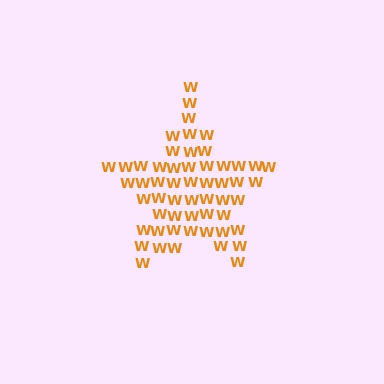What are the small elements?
The small elements are letter W's.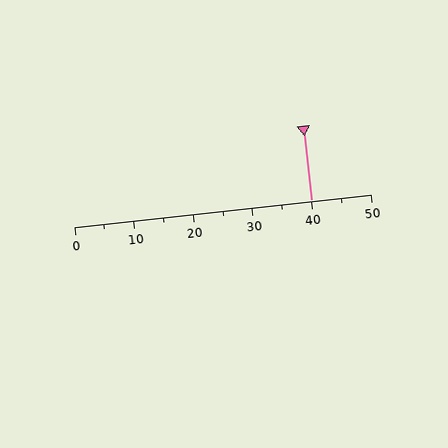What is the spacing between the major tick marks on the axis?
The major ticks are spaced 10 apart.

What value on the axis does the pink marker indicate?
The marker indicates approximately 40.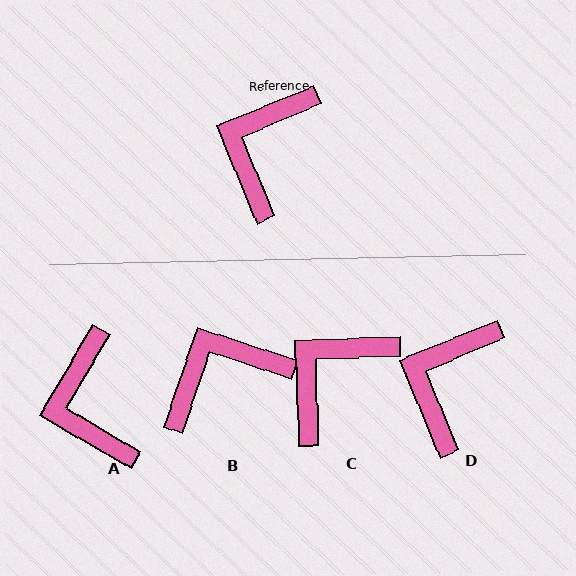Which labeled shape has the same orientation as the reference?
D.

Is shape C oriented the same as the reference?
No, it is off by about 20 degrees.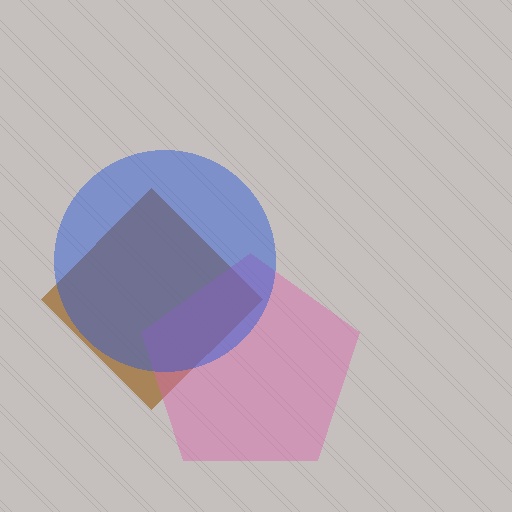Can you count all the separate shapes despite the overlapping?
Yes, there are 3 separate shapes.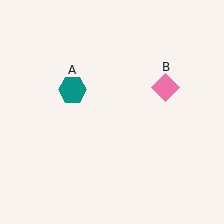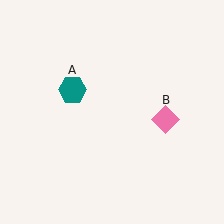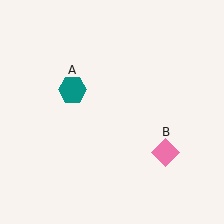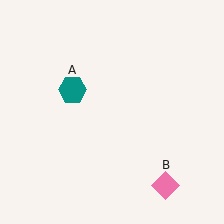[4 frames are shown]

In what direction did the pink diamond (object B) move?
The pink diamond (object B) moved down.